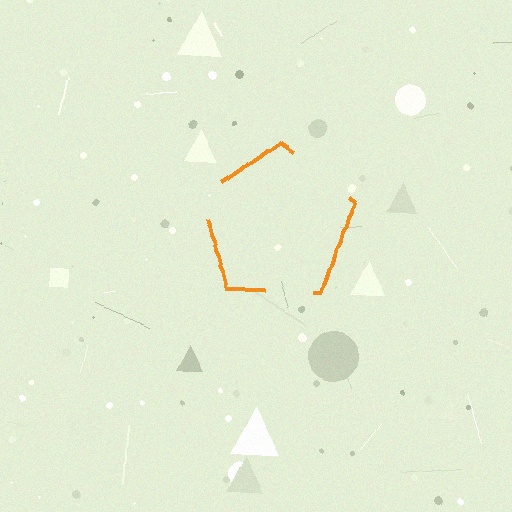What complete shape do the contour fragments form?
The contour fragments form a pentagon.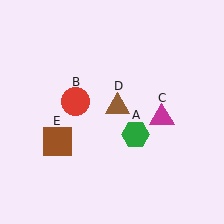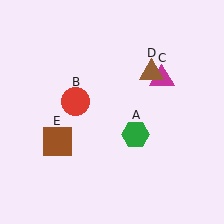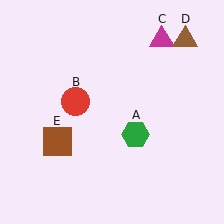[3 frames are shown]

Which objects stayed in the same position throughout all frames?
Green hexagon (object A) and red circle (object B) and brown square (object E) remained stationary.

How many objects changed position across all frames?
2 objects changed position: magenta triangle (object C), brown triangle (object D).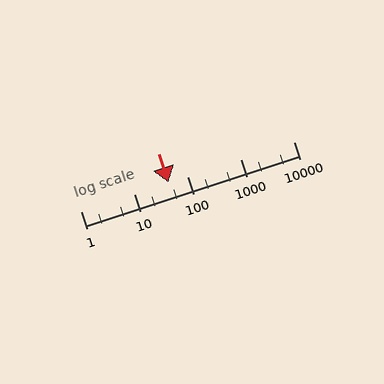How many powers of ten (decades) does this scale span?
The scale spans 4 decades, from 1 to 10000.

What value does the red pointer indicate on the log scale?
The pointer indicates approximately 44.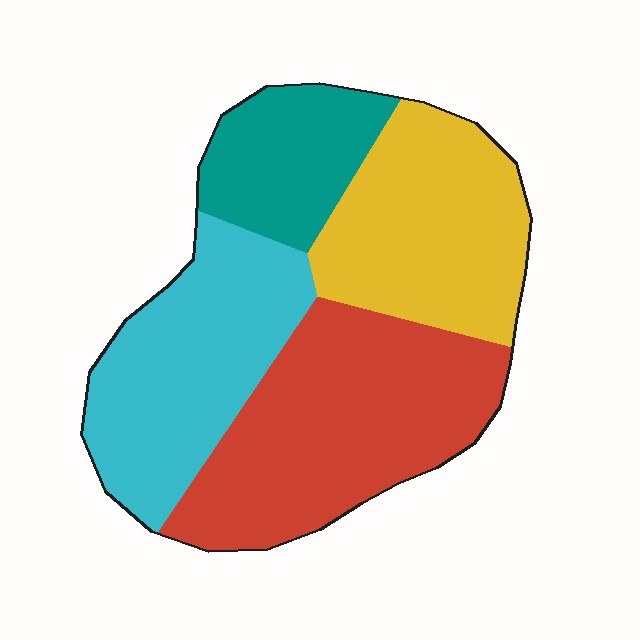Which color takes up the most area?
Red, at roughly 35%.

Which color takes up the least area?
Teal, at roughly 15%.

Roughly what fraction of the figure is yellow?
Yellow takes up between a quarter and a half of the figure.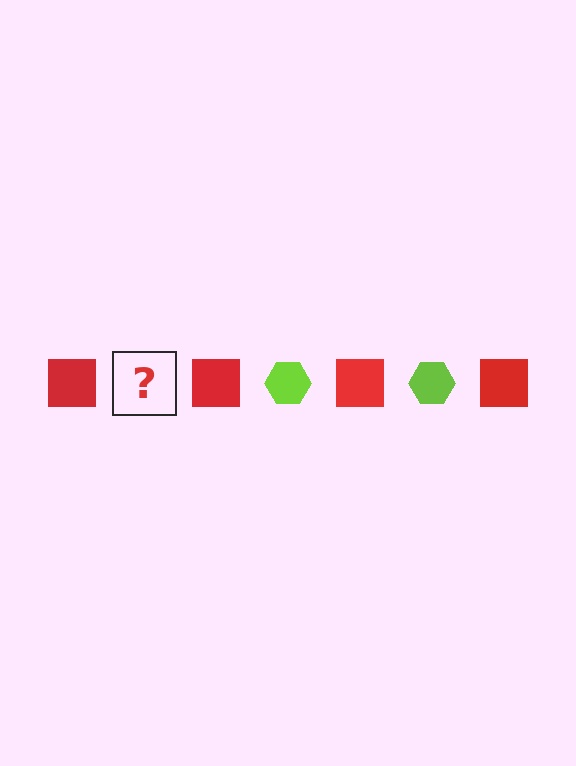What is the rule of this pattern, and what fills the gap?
The rule is that the pattern alternates between red square and lime hexagon. The gap should be filled with a lime hexagon.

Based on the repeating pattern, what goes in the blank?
The blank should be a lime hexagon.